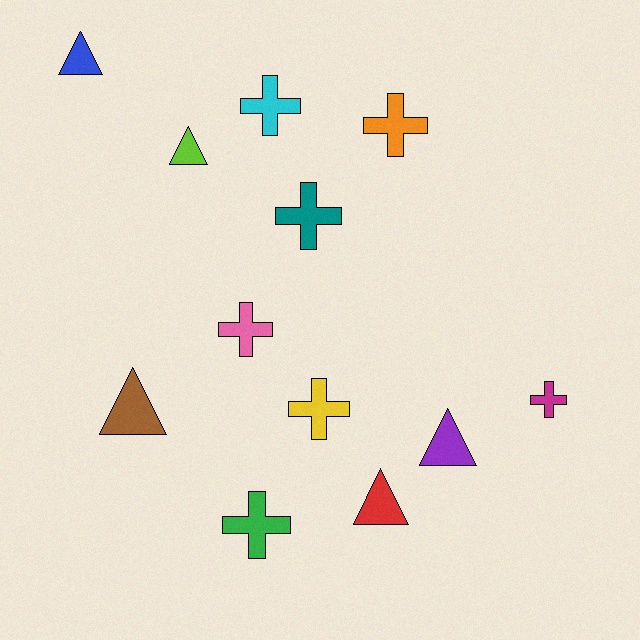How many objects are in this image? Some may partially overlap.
There are 12 objects.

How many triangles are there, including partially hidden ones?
There are 5 triangles.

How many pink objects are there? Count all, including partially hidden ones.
There is 1 pink object.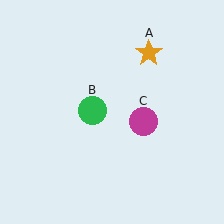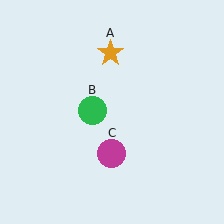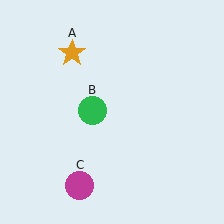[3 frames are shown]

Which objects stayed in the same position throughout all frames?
Green circle (object B) remained stationary.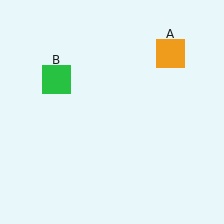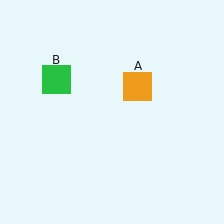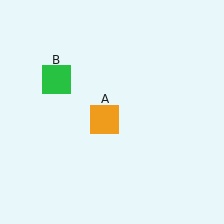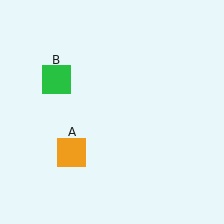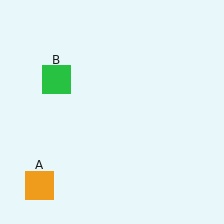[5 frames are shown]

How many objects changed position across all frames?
1 object changed position: orange square (object A).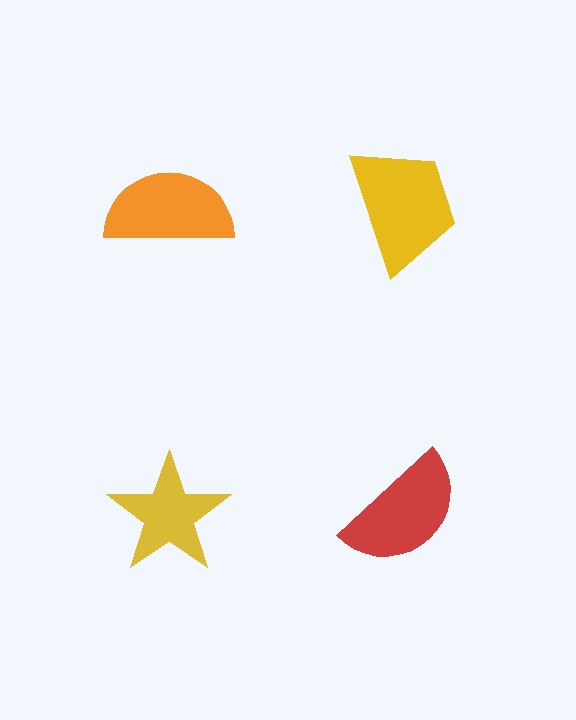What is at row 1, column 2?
A yellow trapezoid.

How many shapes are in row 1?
2 shapes.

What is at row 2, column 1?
A yellow star.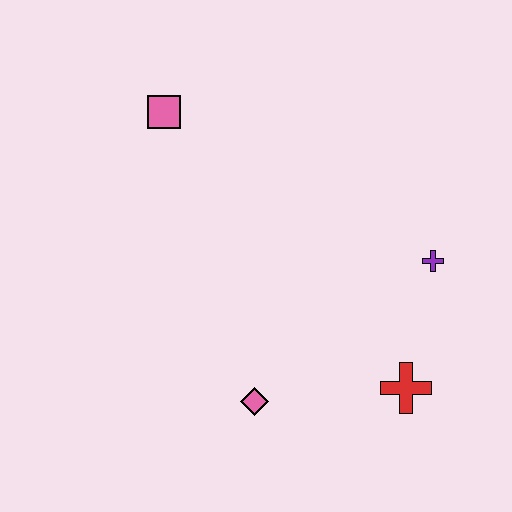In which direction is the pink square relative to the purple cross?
The pink square is to the left of the purple cross.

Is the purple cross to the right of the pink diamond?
Yes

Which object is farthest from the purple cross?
The pink square is farthest from the purple cross.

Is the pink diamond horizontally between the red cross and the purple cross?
No